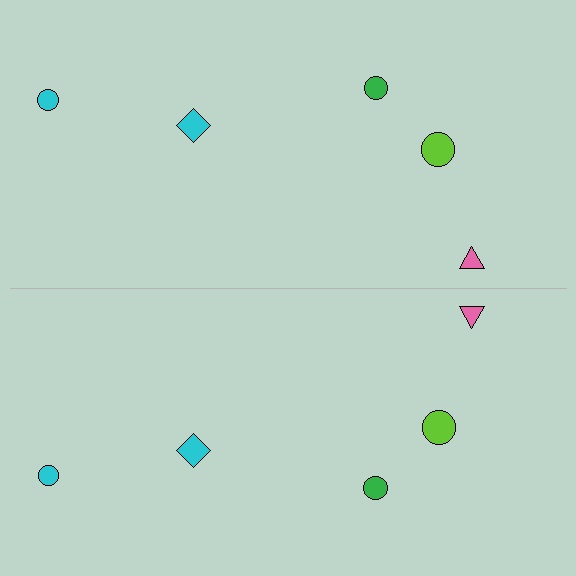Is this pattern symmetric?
Yes, this pattern has bilateral (reflection) symmetry.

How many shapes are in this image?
There are 10 shapes in this image.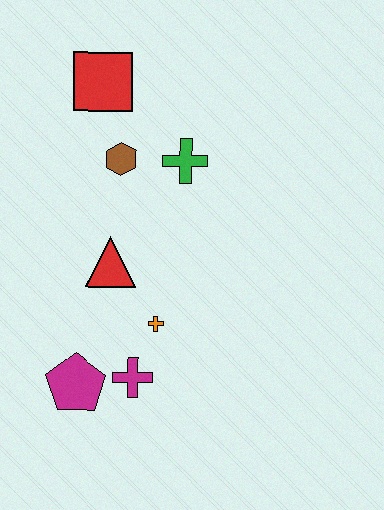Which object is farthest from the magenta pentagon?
The red square is farthest from the magenta pentagon.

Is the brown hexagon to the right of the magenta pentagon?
Yes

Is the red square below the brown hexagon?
No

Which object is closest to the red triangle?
The orange cross is closest to the red triangle.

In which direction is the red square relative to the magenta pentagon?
The red square is above the magenta pentagon.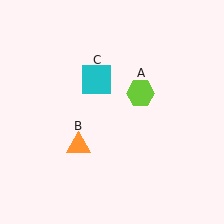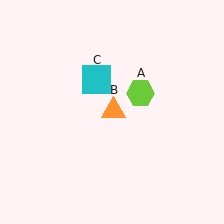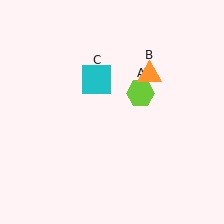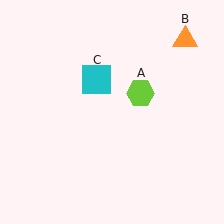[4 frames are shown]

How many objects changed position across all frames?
1 object changed position: orange triangle (object B).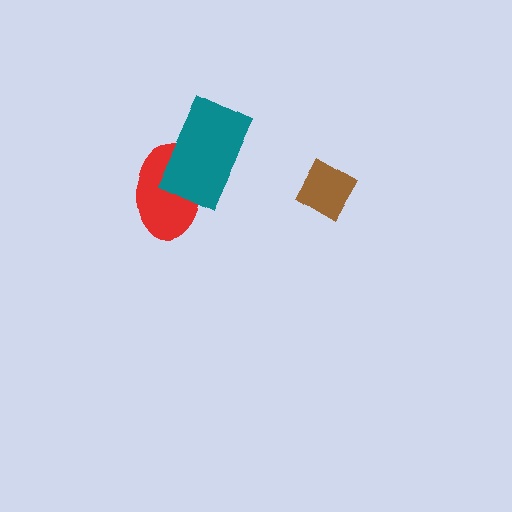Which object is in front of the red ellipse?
The teal rectangle is in front of the red ellipse.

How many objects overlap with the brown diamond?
0 objects overlap with the brown diamond.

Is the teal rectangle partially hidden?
No, no other shape covers it.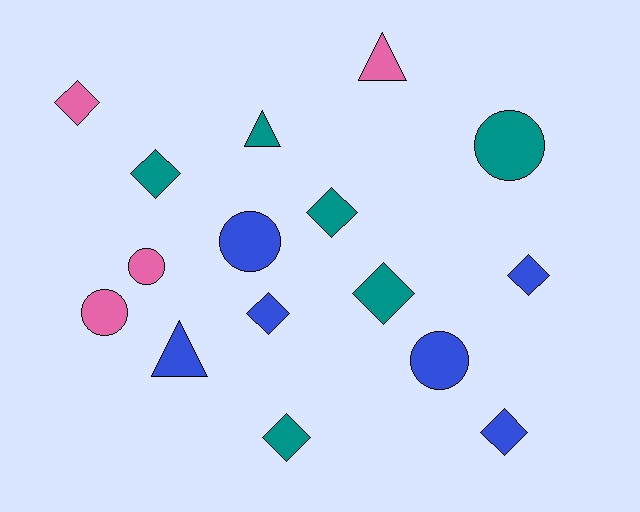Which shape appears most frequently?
Diamond, with 8 objects.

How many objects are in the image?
There are 16 objects.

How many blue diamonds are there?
There are 3 blue diamonds.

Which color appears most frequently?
Teal, with 6 objects.